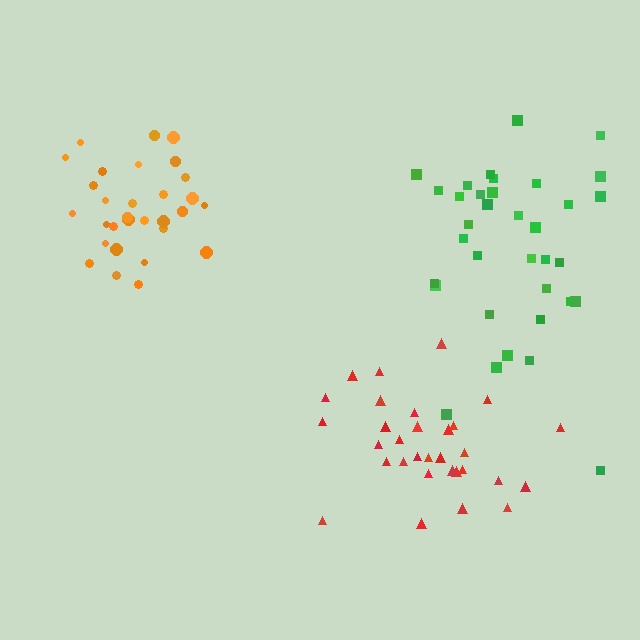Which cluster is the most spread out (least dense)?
Green.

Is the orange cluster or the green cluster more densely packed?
Orange.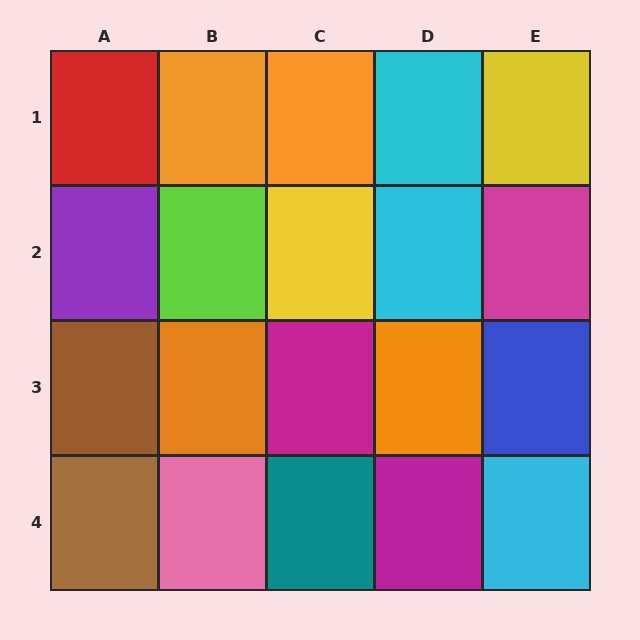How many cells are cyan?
3 cells are cyan.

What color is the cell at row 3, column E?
Blue.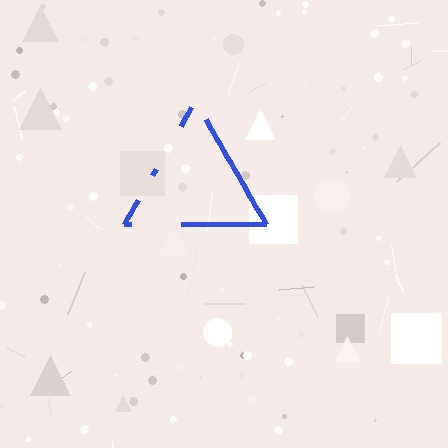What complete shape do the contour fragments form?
The contour fragments form a triangle.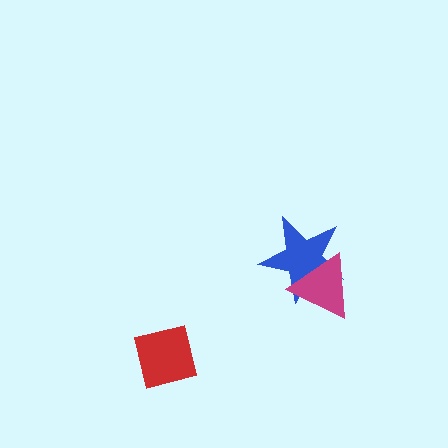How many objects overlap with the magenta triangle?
1 object overlaps with the magenta triangle.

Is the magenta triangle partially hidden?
No, no other shape covers it.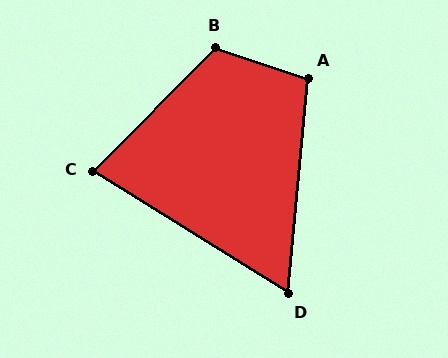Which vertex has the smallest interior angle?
D, at approximately 63 degrees.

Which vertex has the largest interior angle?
B, at approximately 117 degrees.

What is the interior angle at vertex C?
Approximately 77 degrees (acute).